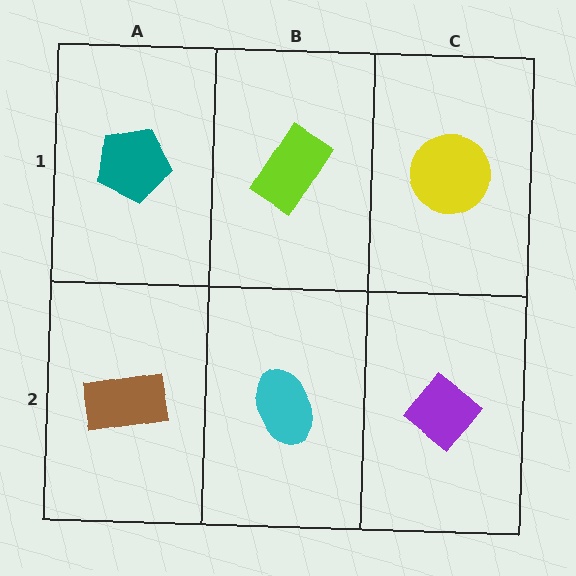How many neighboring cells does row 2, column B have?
3.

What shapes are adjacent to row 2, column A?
A teal pentagon (row 1, column A), a cyan ellipse (row 2, column B).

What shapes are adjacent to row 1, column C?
A purple diamond (row 2, column C), a lime rectangle (row 1, column B).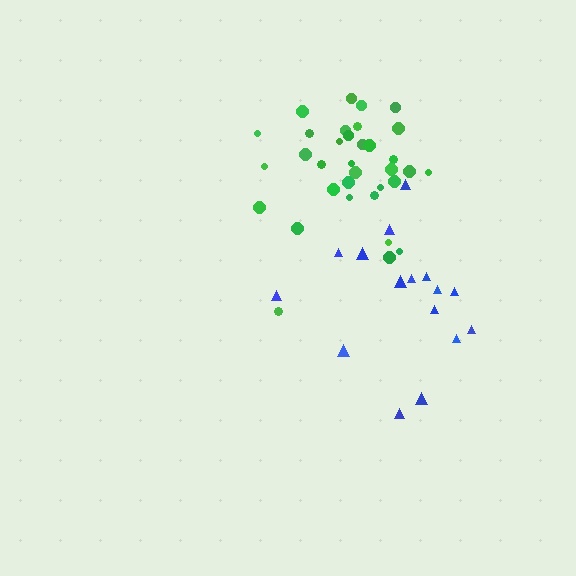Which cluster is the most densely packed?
Green.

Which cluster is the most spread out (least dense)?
Blue.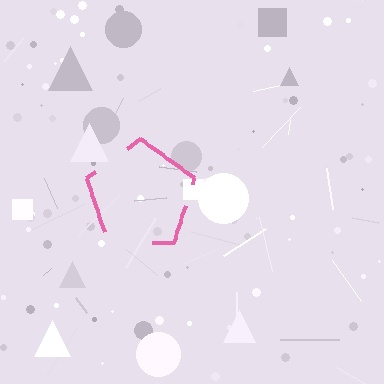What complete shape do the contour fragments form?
The contour fragments form a pentagon.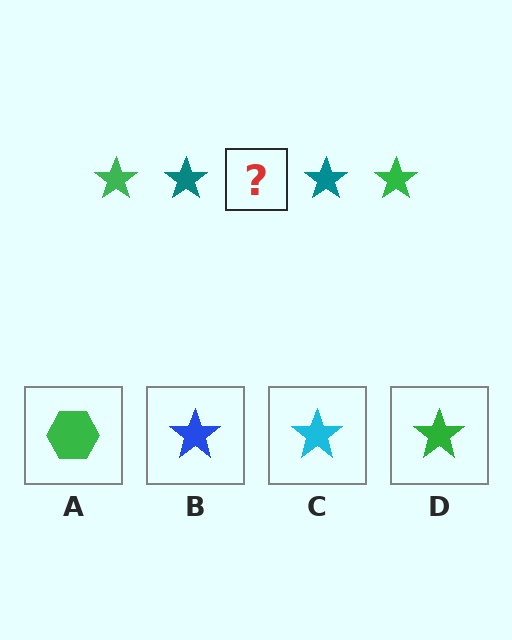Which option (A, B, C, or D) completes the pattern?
D.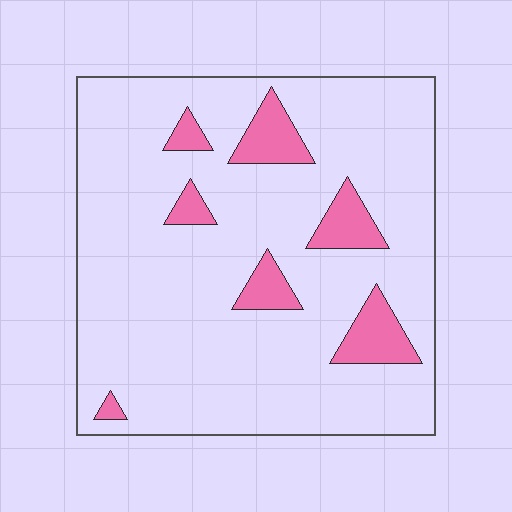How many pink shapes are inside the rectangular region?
7.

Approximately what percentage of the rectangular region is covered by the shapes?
Approximately 10%.